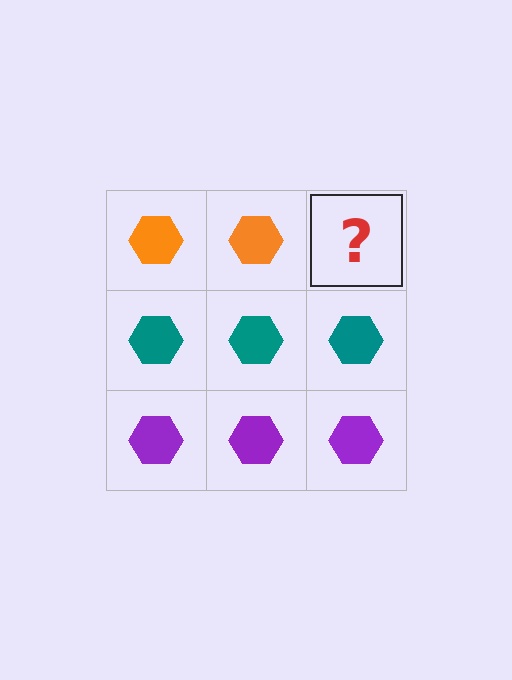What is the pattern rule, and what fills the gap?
The rule is that each row has a consistent color. The gap should be filled with an orange hexagon.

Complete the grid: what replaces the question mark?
The question mark should be replaced with an orange hexagon.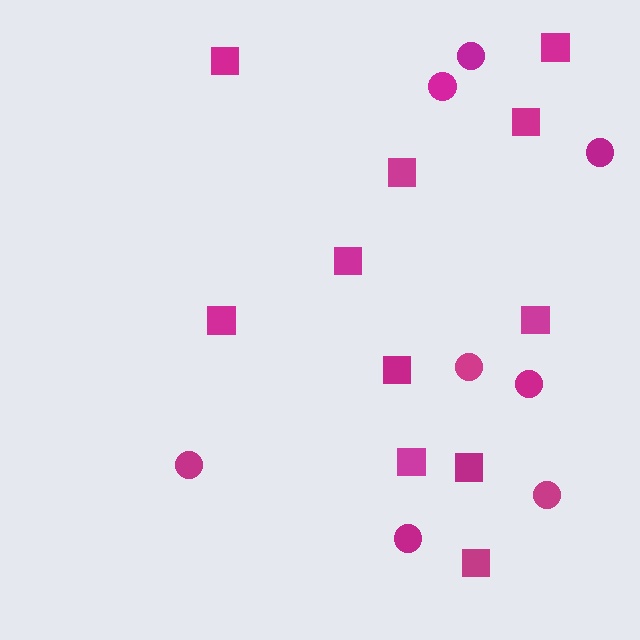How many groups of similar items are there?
There are 2 groups: one group of circles (8) and one group of squares (11).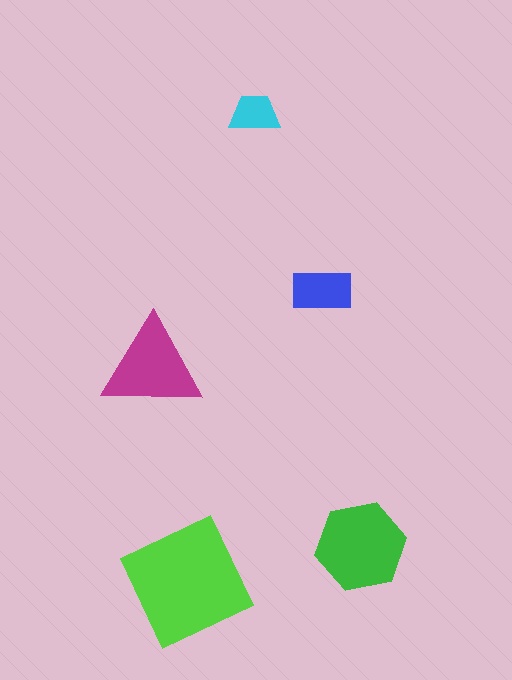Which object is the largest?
The lime square.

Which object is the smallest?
The cyan trapezoid.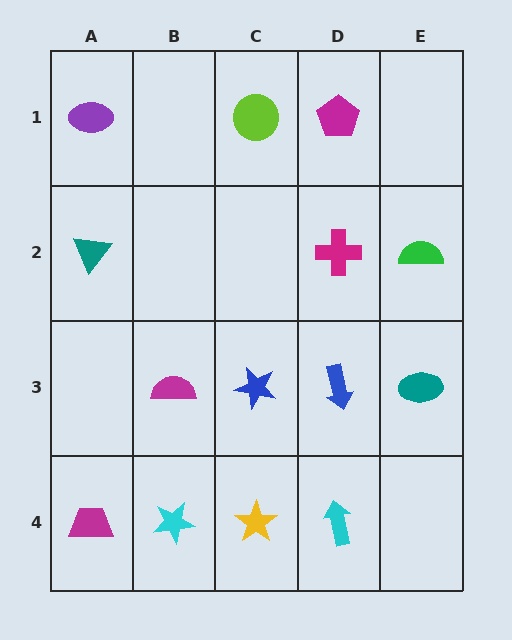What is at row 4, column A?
A magenta trapezoid.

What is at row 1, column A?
A purple ellipse.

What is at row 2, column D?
A magenta cross.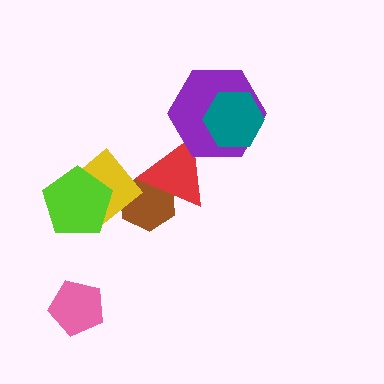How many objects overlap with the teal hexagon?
1 object overlaps with the teal hexagon.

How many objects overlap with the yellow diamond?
2 objects overlap with the yellow diamond.